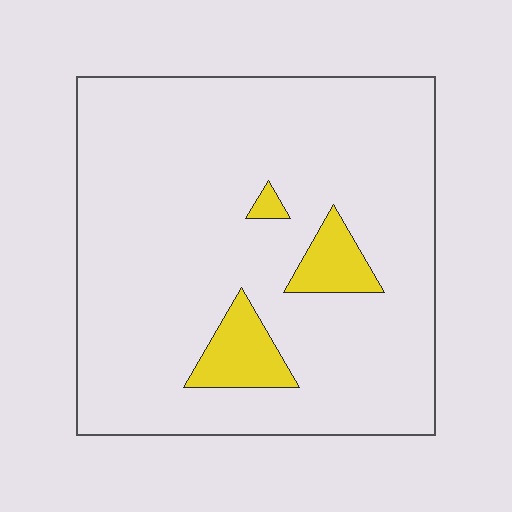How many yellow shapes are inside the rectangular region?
3.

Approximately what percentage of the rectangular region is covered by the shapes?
Approximately 10%.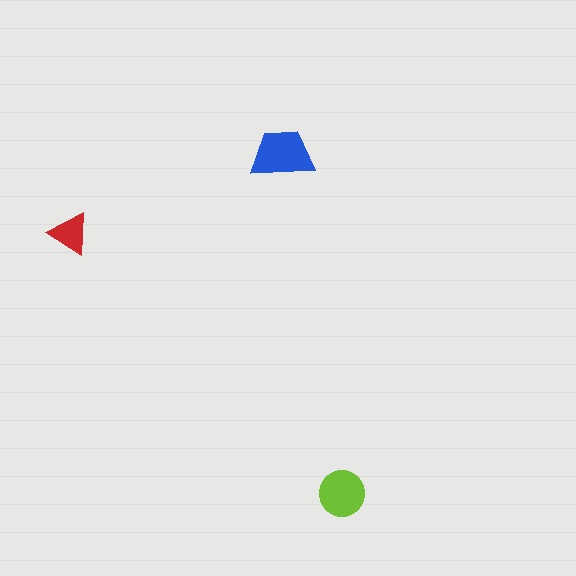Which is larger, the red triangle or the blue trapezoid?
The blue trapezoid.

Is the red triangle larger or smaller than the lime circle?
Smaller.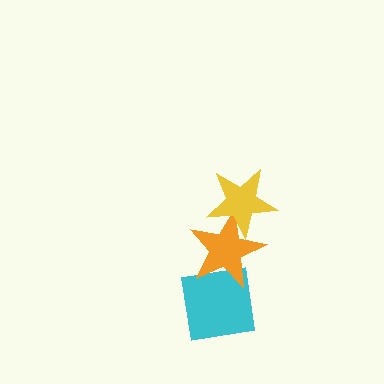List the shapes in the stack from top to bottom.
From top to bottom: the yellow star, the orange star, the cyan square.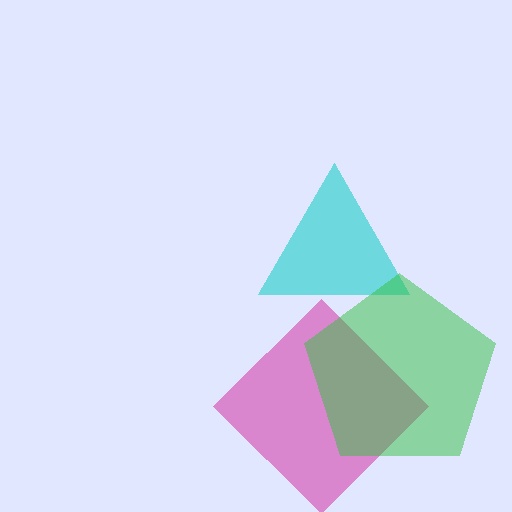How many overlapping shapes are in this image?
There are 3 overlapping shapes in the image.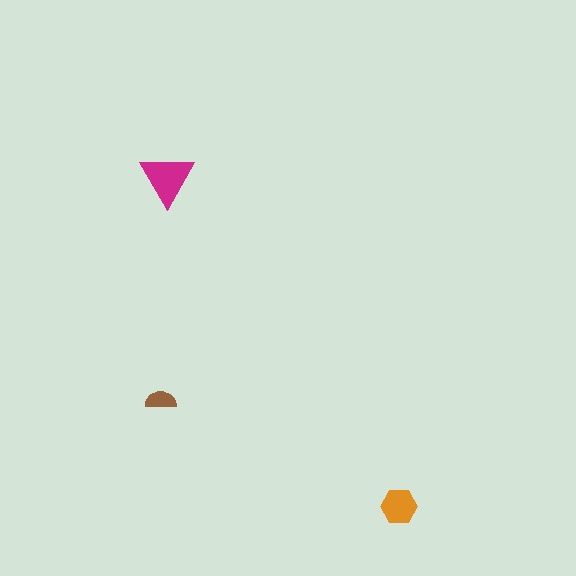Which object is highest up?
The magenta triangle is topmost.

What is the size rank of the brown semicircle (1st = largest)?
3rd.